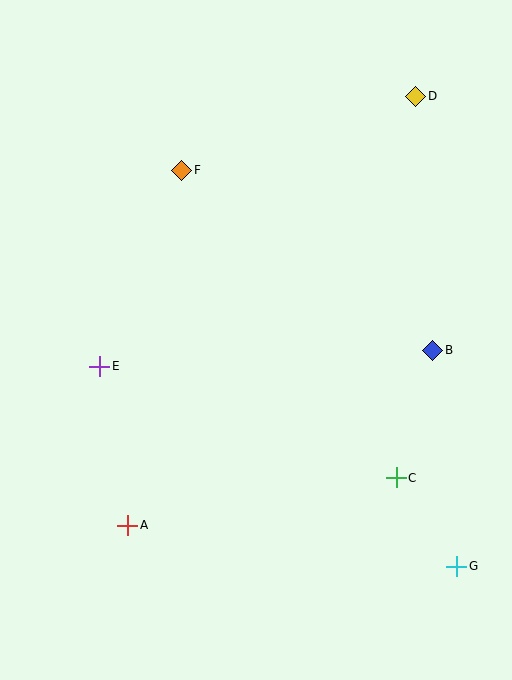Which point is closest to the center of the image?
Point E at (100, 366) is closest to the center.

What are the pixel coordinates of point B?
Point B is at (433, 350).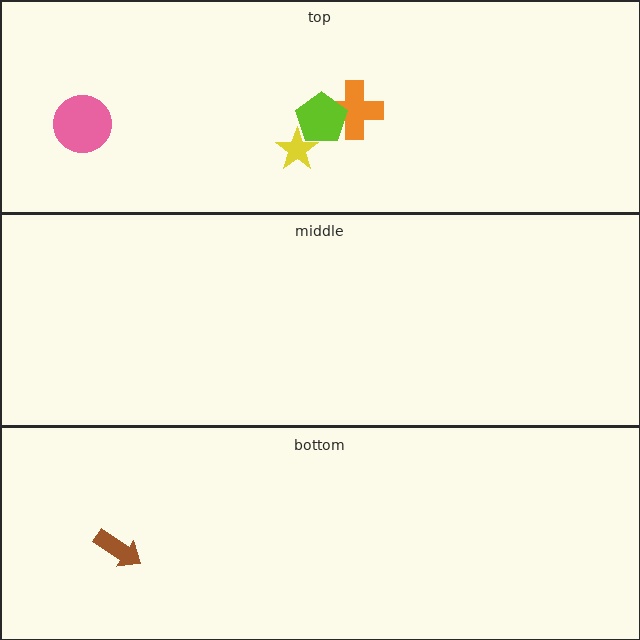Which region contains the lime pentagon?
The top region.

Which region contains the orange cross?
The top region.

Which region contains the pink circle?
The top region.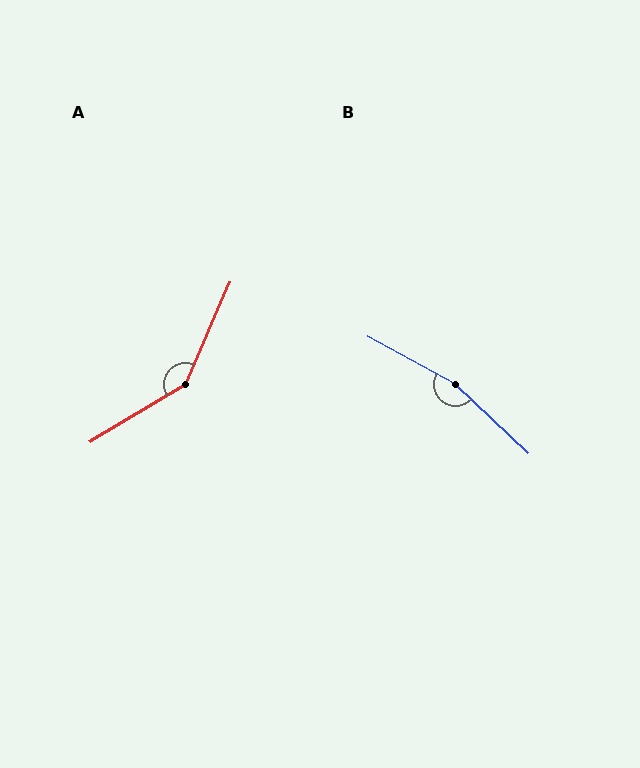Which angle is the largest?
B, at approximately 165 degrees.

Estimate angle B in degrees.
Approximately 165 degrees.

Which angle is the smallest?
A, at approximately 145 degrees.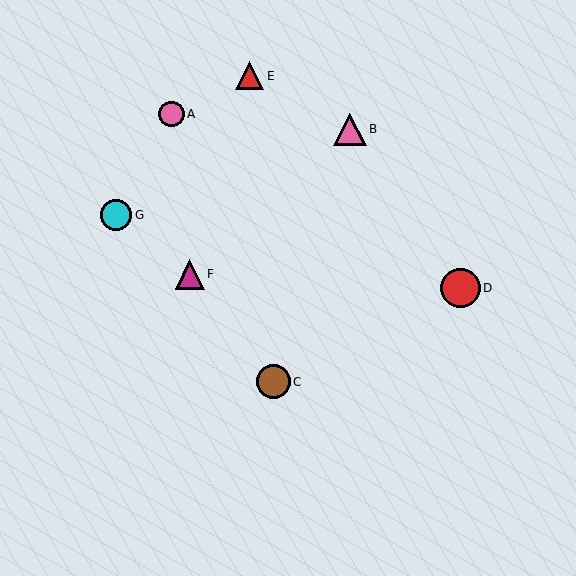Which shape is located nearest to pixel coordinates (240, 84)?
The red triangle (labeled E) at (250, 76) is nearest to that location.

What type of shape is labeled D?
Shape D is a red circle.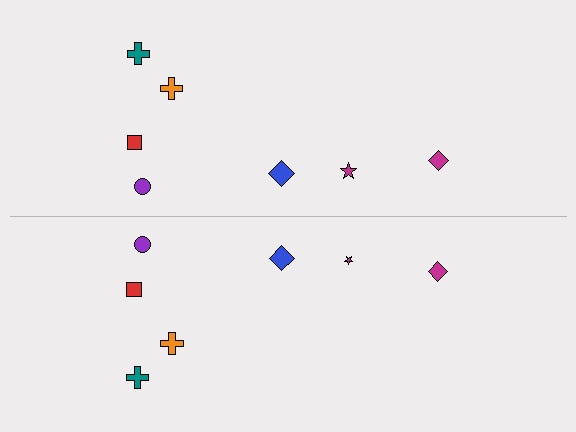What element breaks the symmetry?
The magenta star on the bottom side has a different size than its mirror counterpart.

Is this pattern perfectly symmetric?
No, the pattern is not perfectly symmetric. The magenta star on the bottom side has a different size than its mirror counterpart.